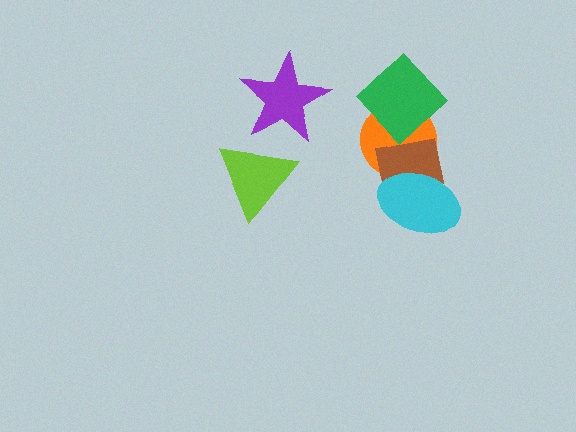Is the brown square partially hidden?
Yes, it is partially covered by another shape.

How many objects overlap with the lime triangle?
1 object overlaps with the lime triangle.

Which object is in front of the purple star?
The lime triangle is in front of the purple star.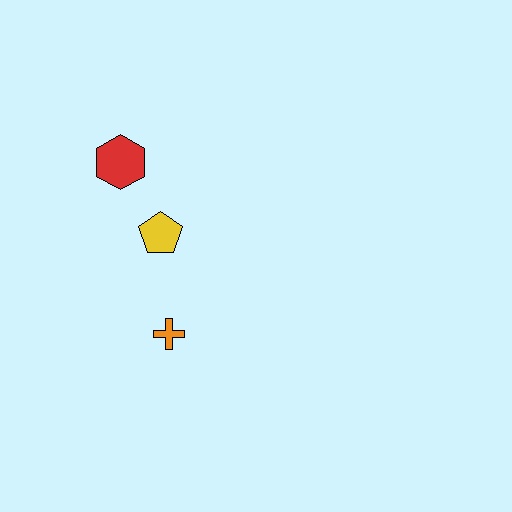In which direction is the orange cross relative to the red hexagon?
The orange cross is below the red hexagon.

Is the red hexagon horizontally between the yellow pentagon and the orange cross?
No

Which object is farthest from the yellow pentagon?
The orange cross is farthest from the yellow pentagon.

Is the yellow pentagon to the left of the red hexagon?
No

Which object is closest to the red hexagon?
The yellow pentagon is closest to the red hexagon.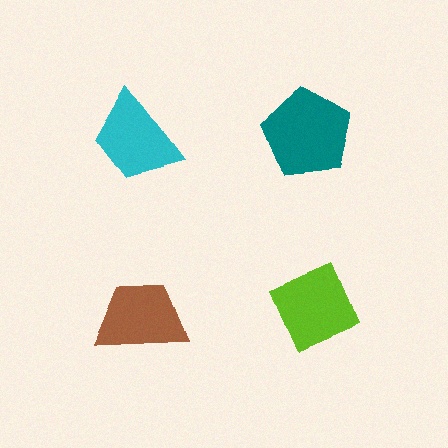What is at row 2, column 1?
A brown trapezoid.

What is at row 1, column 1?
A cyan trapezoid.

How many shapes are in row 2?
2 shapes.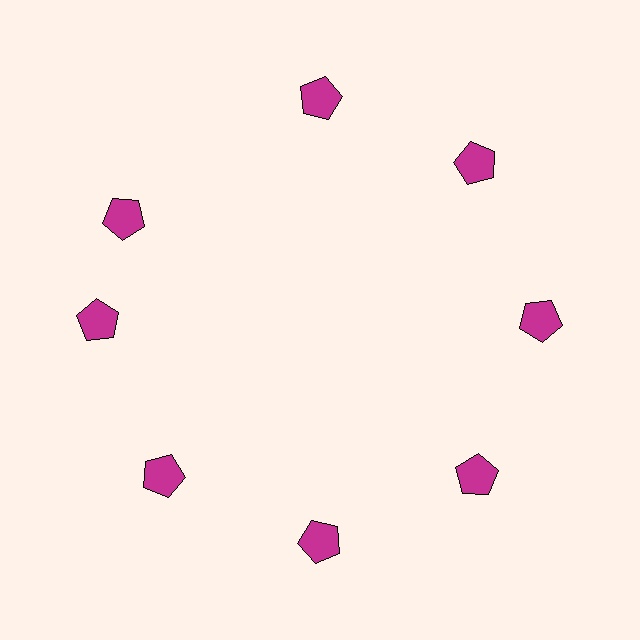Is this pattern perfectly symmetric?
No. The 8 magenta pentagons are arranged in a ring, but one element near the 10 o'clock position is rotated out of alignment along the ring, breaking the 8-fold rotational symmetry.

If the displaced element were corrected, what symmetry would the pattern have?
It would have 8-fold rotational symmetry — the pattern would map onto itself every 45 degrees.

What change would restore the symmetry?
The symmetry would be restored by rotating it back into even spacing with its neighbors so that all 8 pentagons sit at equal angles and equal distance from the center.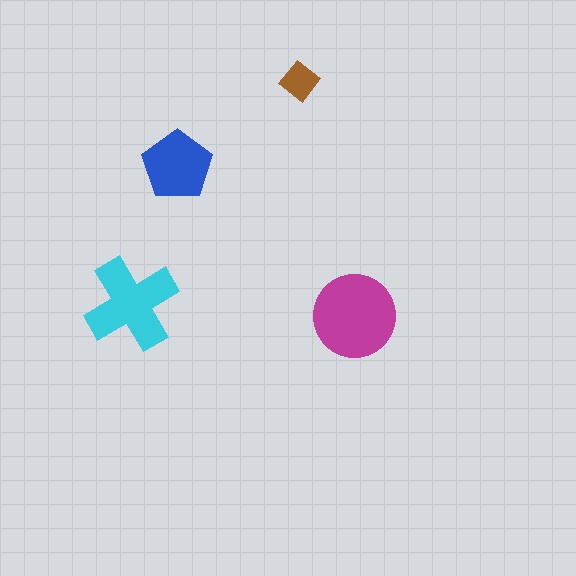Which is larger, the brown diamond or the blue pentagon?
The blue pentagon.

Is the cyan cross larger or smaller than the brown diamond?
Larger.